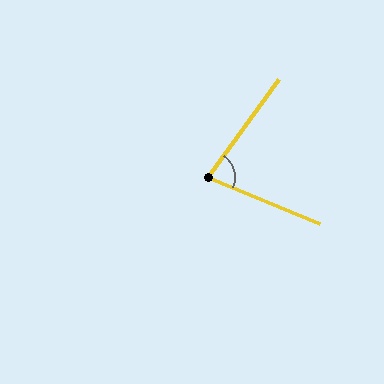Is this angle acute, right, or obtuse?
It is acute.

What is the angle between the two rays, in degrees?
Approximately 77 degrees.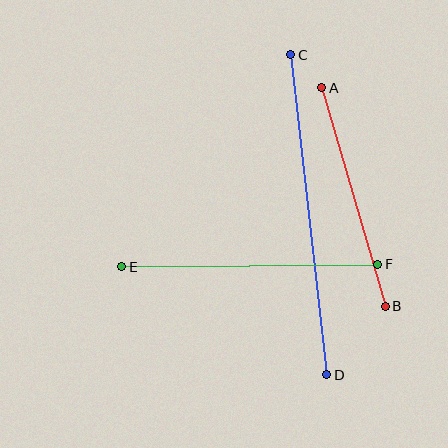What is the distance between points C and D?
The distance is approximately 322 pixels.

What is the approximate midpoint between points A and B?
The midpoint is at approximately (353, 197) pixels.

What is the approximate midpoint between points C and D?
The midpoint is at approximately (309, 215) pixels.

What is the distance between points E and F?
The distance is approximately 256 pixels.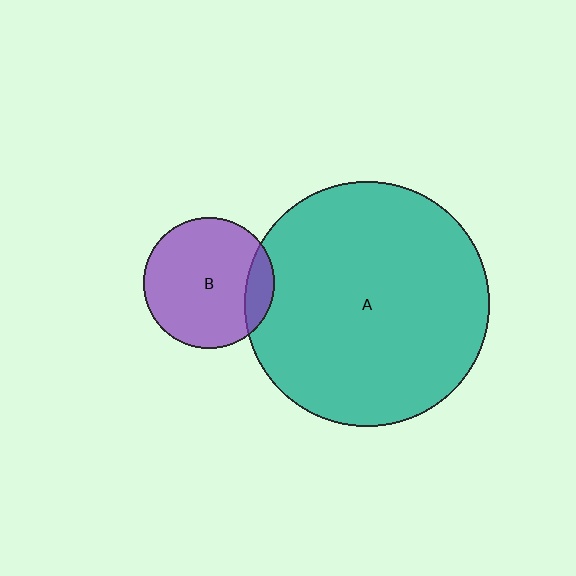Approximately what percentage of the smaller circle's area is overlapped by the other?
Approximately 15%.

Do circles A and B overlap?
Yes.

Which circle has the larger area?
Circle A (teal).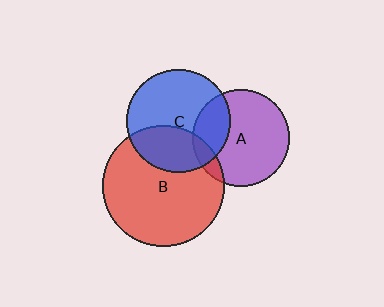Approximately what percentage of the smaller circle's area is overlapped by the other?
Approximately 10%.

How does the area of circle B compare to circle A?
Approximately 1.6 times.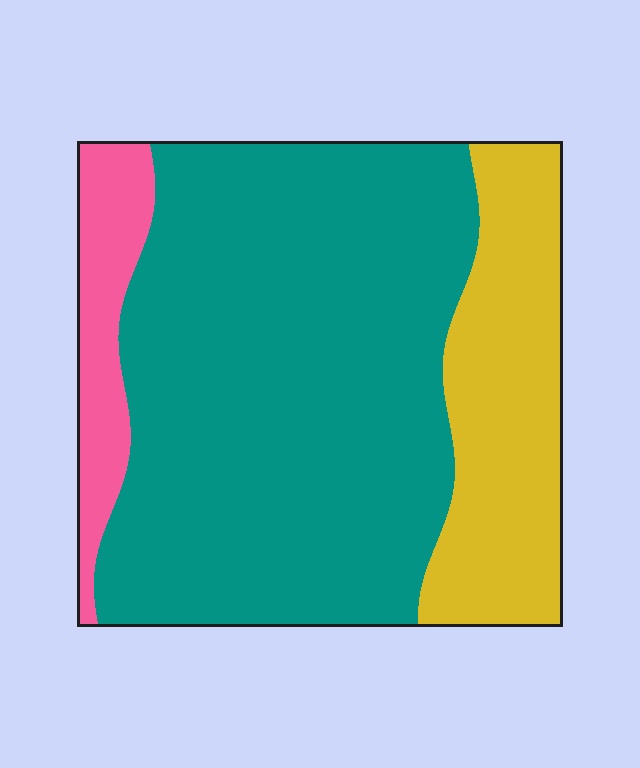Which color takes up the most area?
Teal, at roughly 65%.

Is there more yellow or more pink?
Yellow.